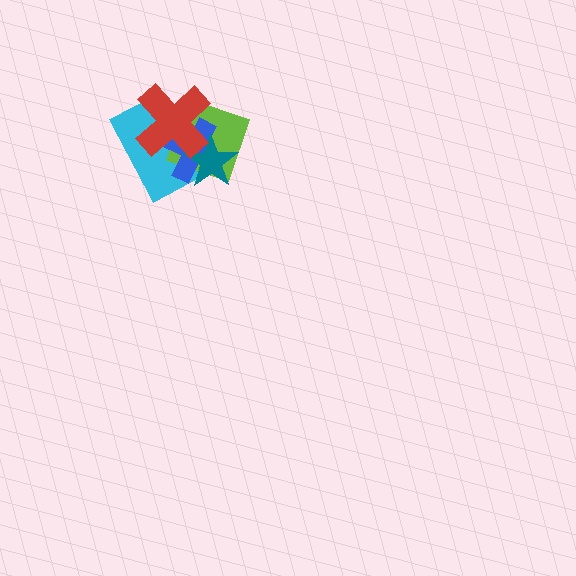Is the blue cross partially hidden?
Yes, it is partially covered by another shape.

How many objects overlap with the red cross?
4 objects overlap with the red cross.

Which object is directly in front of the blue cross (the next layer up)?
The teal star is directly in front of the blue cross.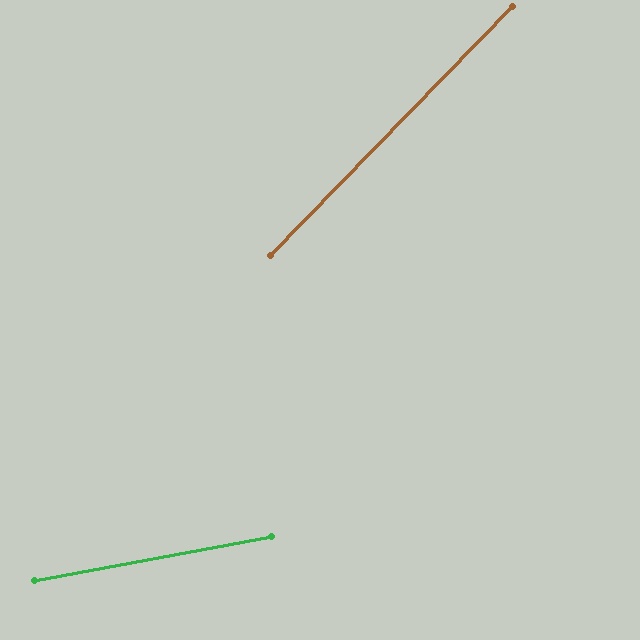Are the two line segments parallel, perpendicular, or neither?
Neither parallel nor perpendicular — they differ by about 35°.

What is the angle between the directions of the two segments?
Approximately 35 degrees.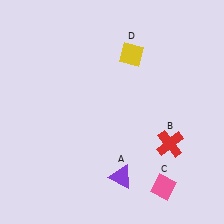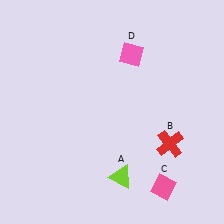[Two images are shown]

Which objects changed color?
A changed from purple to lime. D changed from yellow to pink.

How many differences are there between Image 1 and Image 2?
There are 2 differences between the two images.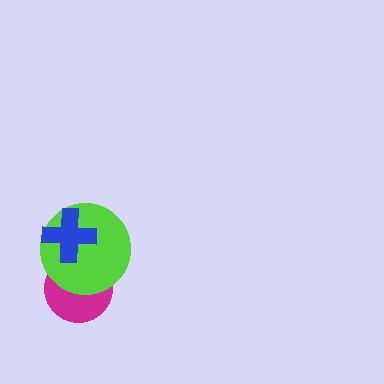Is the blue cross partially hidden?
No, no other shape covers it.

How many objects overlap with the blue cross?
2 objects overlap with the blue cross.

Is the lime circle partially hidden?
Yes, it is partially covered by another shape.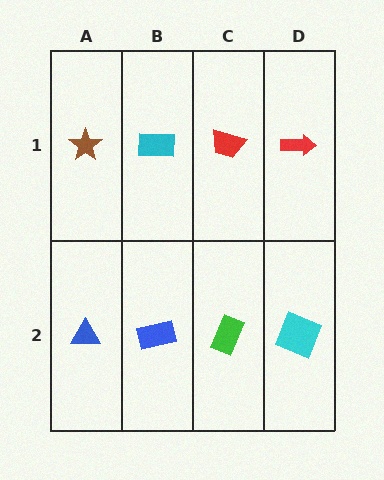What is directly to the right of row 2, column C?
A cyan square.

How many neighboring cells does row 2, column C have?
3.